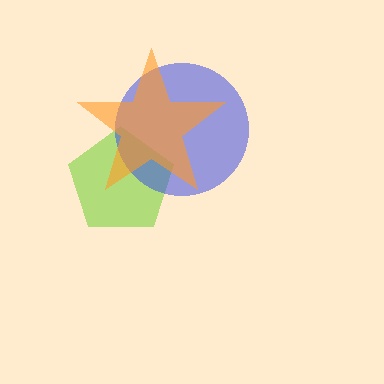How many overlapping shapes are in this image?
There are 3 overlapping shapes in the image.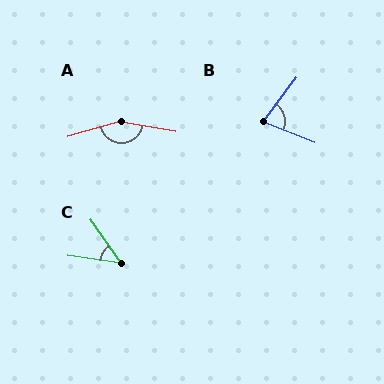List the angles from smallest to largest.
C (47°), B (74°), A (154°).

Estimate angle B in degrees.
Approximately 74 degrees.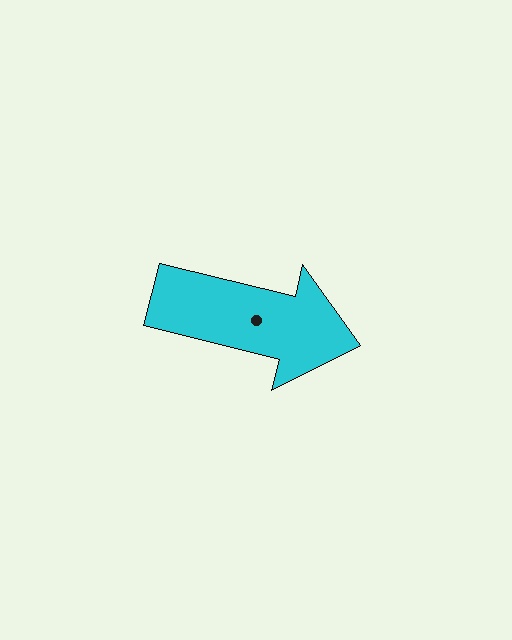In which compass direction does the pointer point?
East.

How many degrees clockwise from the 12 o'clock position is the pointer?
Approximately 104 degrees.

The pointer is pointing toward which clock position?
Roughly 3 o'clock.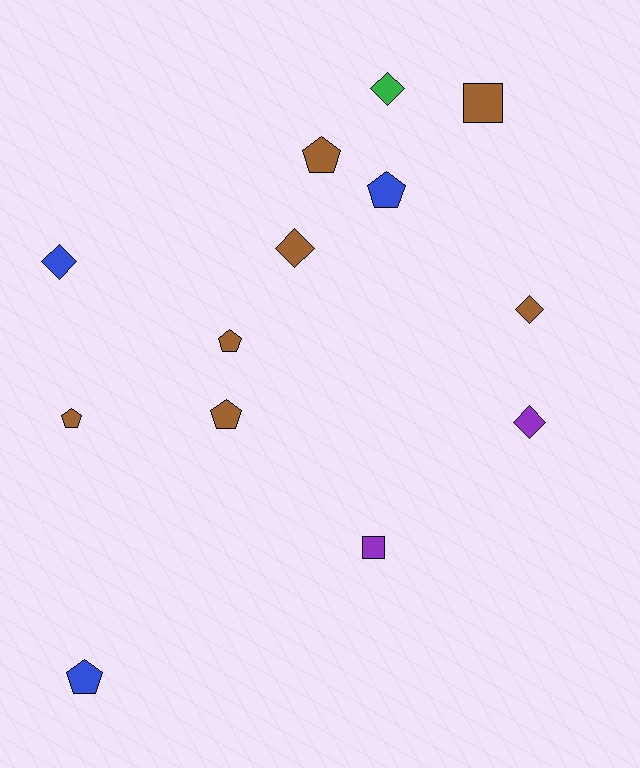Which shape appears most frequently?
Pentagon, with 6 objects.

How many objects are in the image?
There are 13 objects.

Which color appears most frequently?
Brown, with 7 objects.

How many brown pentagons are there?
There are 4 brown pentagons.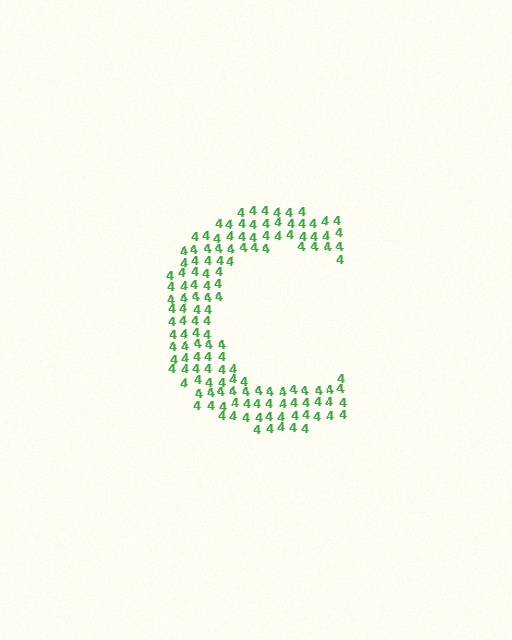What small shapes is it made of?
It is made of small digit 4's.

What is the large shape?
The large shape is the letter C.